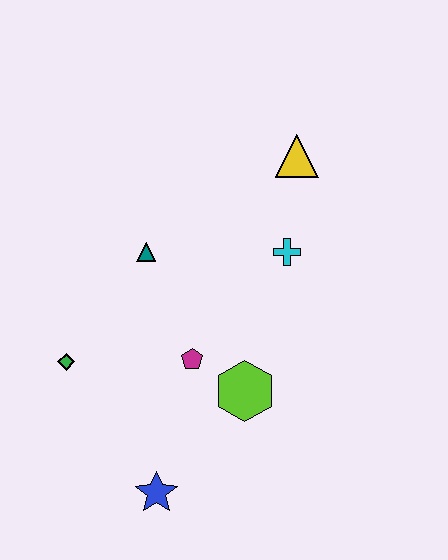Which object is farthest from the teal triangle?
The blue star is farthest from the teal triangle.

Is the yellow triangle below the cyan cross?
No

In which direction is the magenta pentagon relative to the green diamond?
The magenta pentagon is to the right of the green diamond.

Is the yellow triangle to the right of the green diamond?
Yes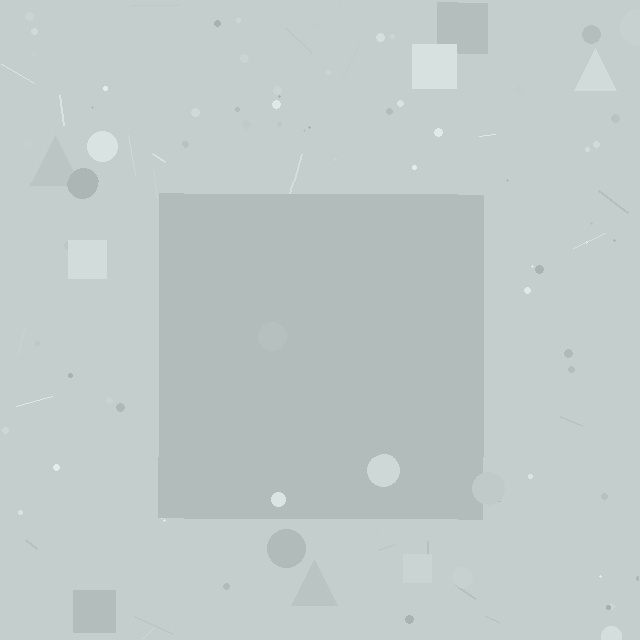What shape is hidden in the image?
A square is hidden in the image.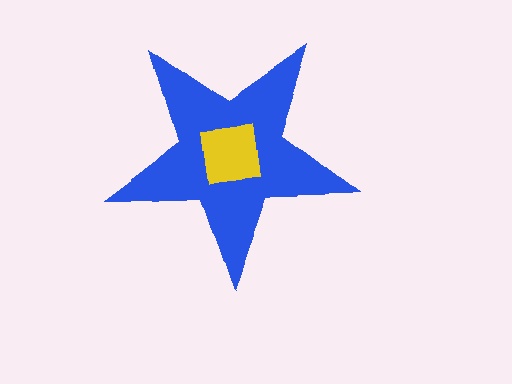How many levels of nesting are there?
2.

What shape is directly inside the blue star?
The yellow square.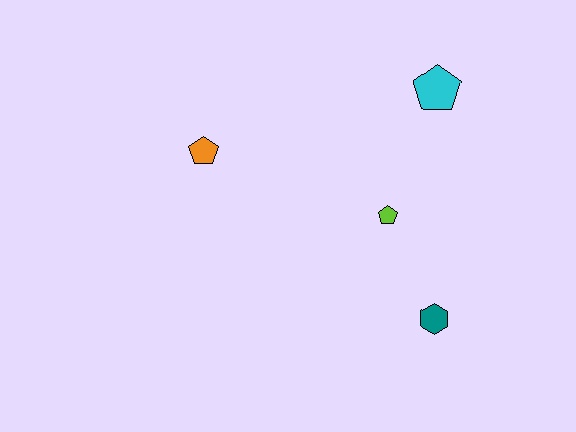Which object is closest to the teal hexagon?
The lime pentagon is closest to the teal hexagon.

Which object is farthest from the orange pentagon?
The teal hexagon is farthest from the orange pentagon.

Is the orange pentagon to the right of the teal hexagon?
No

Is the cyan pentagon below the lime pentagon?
No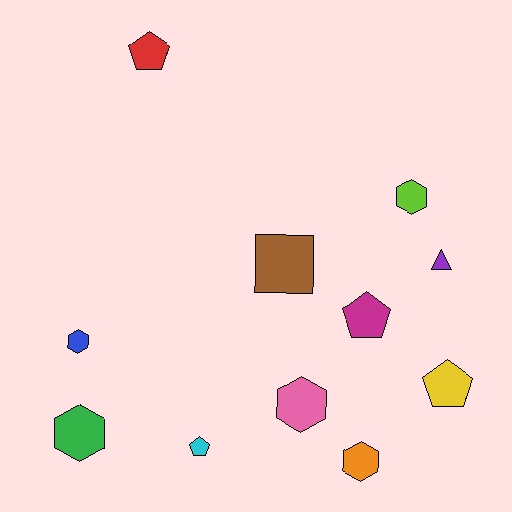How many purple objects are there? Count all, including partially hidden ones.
There is 1 purple object.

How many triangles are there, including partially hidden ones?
There is 1 triangle.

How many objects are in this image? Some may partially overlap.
There are 11 objects.